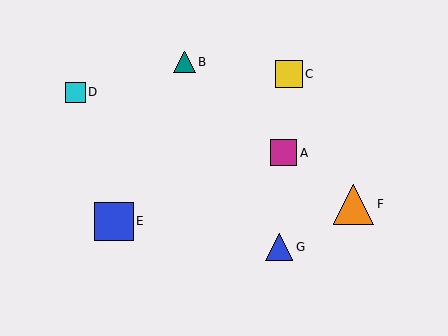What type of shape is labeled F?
Shape F is an orange triangle.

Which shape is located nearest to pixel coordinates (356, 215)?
The orange triangle (labeled F) at (354, 204) is nearest to that location.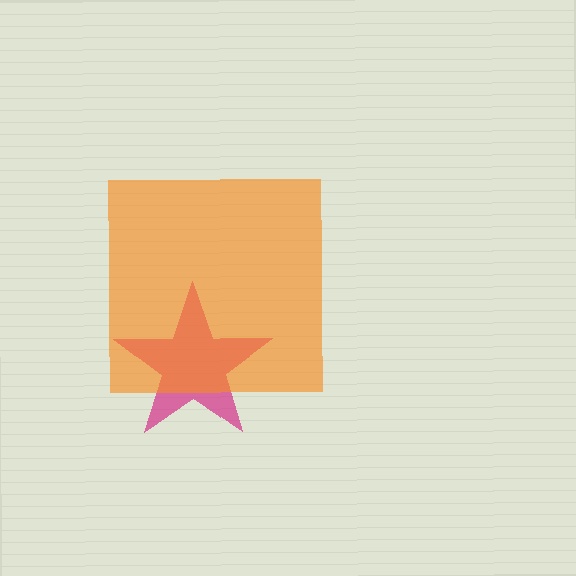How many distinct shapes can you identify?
There are 2 distinct shapes: a magenta star, an orange square.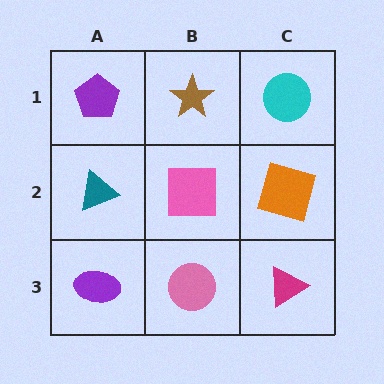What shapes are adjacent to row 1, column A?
A teal triangle (row 2, column A), a brown star (row 1, column B).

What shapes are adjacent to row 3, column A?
A teal triangle (row 2, column A), a pink circle (row 3, column B).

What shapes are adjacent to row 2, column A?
A purple pentagon (row 1, column A), a purple ellipse (row 3, column A), a pink square (row 2, column B).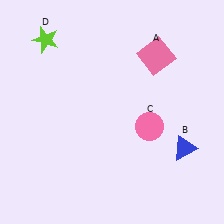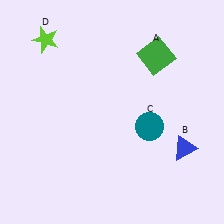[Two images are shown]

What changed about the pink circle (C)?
In Image 1, C is pink. In Image 2, it changed to teal.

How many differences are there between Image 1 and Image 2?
There are 2 differences between the two images.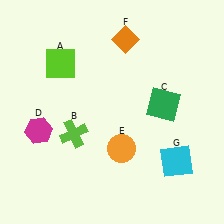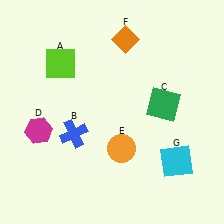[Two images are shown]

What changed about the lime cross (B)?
In Image 1, B is lime. In Image 2, it changed to blue.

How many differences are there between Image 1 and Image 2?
There is 1 difference between the two images.